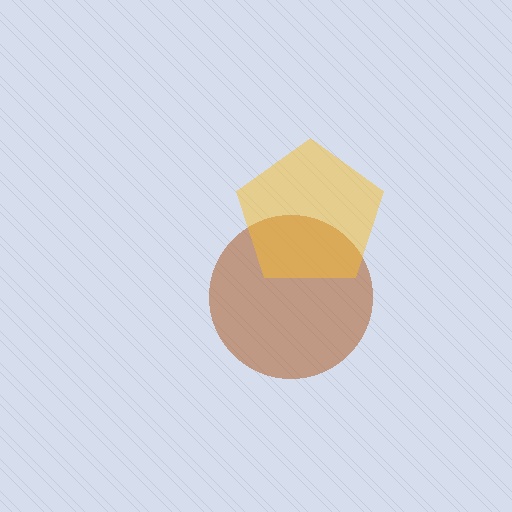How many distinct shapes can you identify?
There are 2 distinct shapes: a brown circle, a yellow pentagon.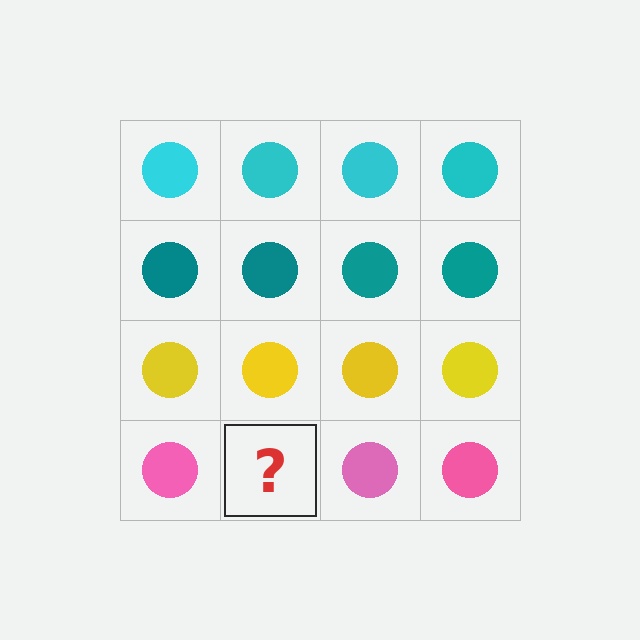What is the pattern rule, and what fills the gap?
The rule is that each row has a consistent color. The gap should be filled with a pink circle.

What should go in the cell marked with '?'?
The missing cell should contain a pink circle.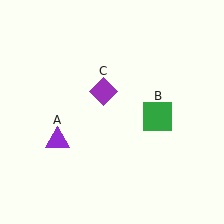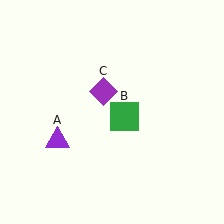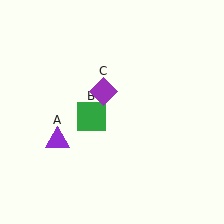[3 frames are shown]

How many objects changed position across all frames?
1 object changed position: green square (object B).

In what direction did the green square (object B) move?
The green square (object B) moved left.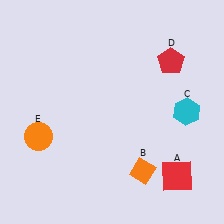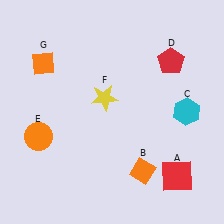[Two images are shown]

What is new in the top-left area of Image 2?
An orange diamond (G) was added in the top-left area of Image 2.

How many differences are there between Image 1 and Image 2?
There are 2 differences between the two images.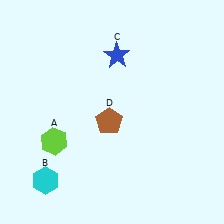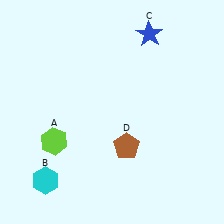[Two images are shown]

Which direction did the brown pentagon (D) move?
The brown pentagon (D) moved down.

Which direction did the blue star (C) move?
The blue star (C) moved right.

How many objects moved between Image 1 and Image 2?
2 objects moved between the two images.